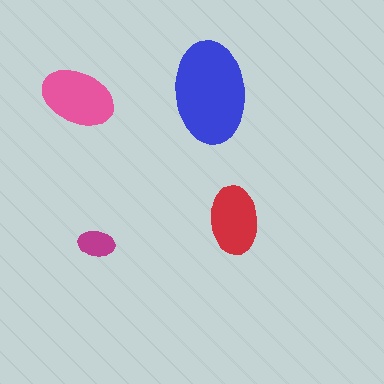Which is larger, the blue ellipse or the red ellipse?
The blue one.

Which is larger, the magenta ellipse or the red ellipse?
The red one.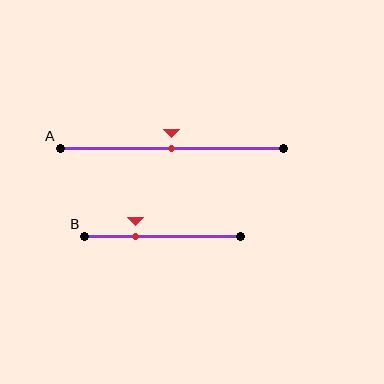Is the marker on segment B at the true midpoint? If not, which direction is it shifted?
No, the marker on segment B is shifted to the left by about 17% of the segment length.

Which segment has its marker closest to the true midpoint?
Segment A has its marker closest to the true midpoint.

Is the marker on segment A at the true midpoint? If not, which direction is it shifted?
Yes, the marker on segment A is at the true midpoint.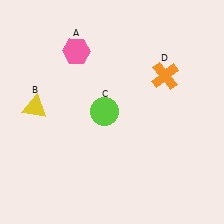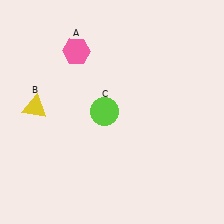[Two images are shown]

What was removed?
The orange cross (D) was removed in Image 2.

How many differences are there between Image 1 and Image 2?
There is 1 difference between the two images.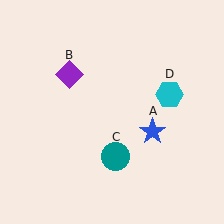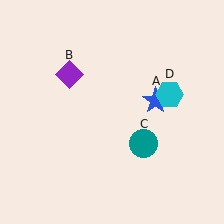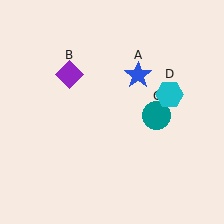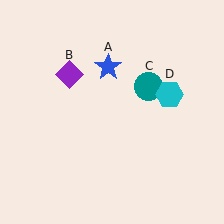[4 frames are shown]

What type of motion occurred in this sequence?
The blue star (object A), teal circle (object C) rotated counterclockwise around the center of the scene.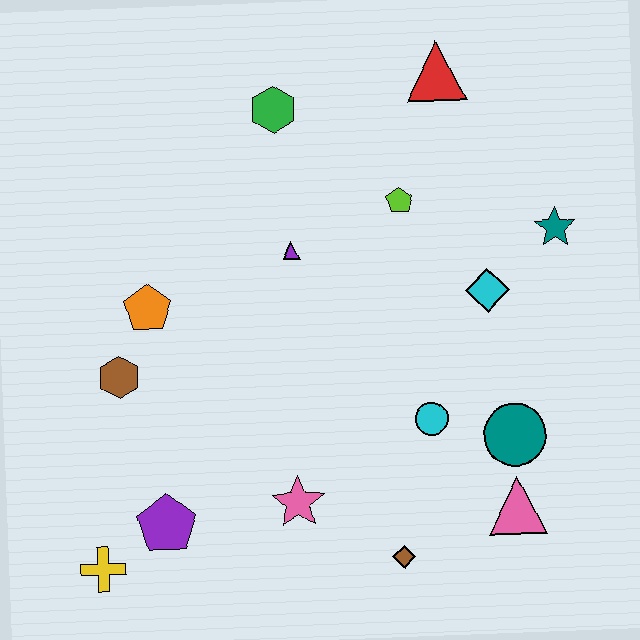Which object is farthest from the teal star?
The yellow cross is farthest from the teal star.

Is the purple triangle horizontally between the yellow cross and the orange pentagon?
No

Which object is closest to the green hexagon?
The purple triangle is closest to the green hexagon.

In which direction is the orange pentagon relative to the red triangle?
The orange pentagon is to the left of the red triangle.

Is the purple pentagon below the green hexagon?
Yes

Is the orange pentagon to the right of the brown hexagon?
Yes